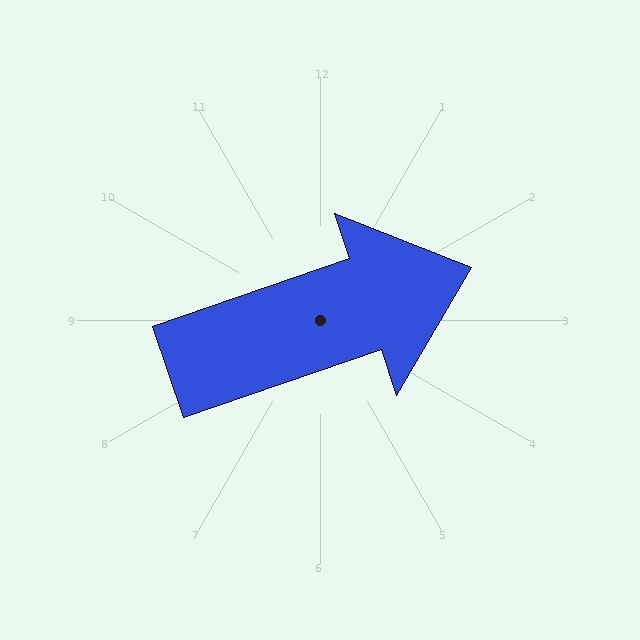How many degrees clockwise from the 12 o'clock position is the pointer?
Approximately 71 degrees.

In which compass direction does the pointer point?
East.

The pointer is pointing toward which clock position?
Roughly 2 o'clock.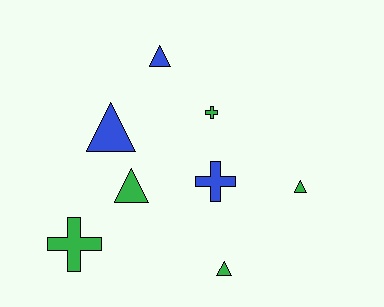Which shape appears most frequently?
Triangle, with 5 objects.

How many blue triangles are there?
There are 2 blue triangles.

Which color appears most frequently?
Green, with 5 objects.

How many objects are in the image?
There are 8 objects.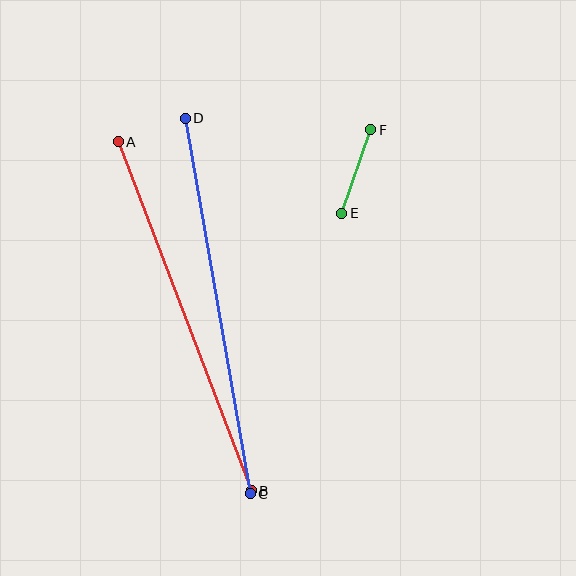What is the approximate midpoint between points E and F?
The midpoint is at approximately (356, 172) pixels.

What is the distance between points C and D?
The distance is approximately 381 pixels.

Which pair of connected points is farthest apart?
Points C and D are farthest apart.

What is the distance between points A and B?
The distance is approximately 374 pixels.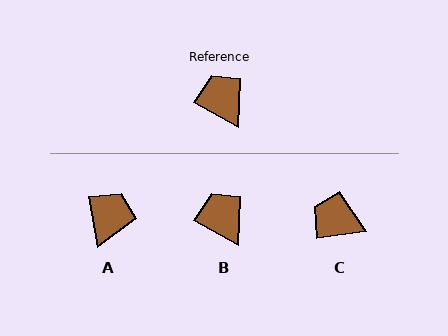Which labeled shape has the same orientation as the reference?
B.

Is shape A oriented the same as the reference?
No, it is off by about 51 degrees.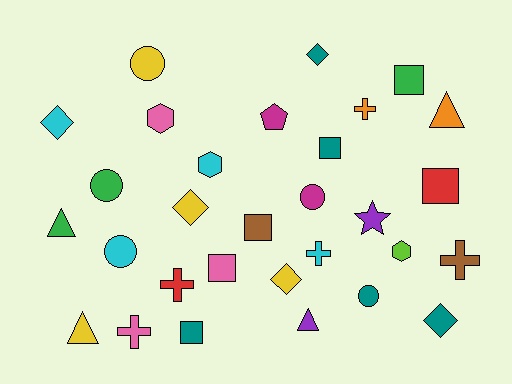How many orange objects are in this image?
There are 2 orange objects.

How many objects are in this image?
There are 30 objects.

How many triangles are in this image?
There are 4 triangles.